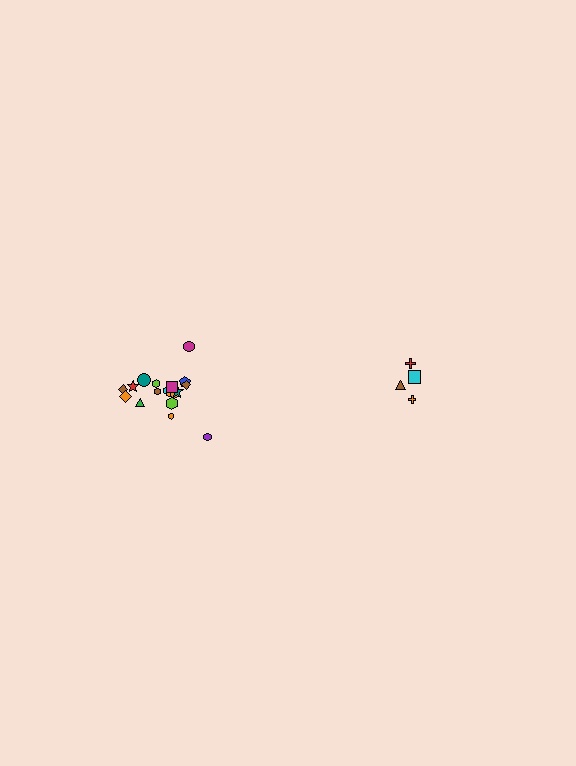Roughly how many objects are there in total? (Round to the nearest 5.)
Roughly 20 objects in total.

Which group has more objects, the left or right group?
The left group.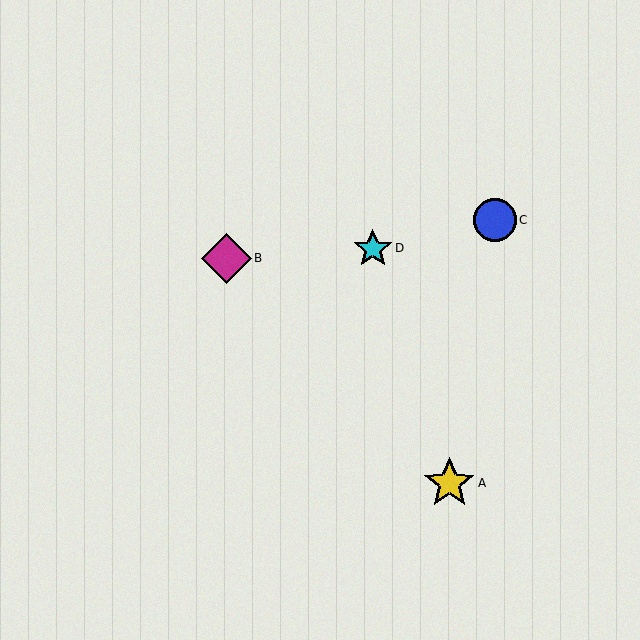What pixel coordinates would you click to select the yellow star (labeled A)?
Click at (449, 483) to select the yellow star A.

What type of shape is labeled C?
Shape C is a blue circle.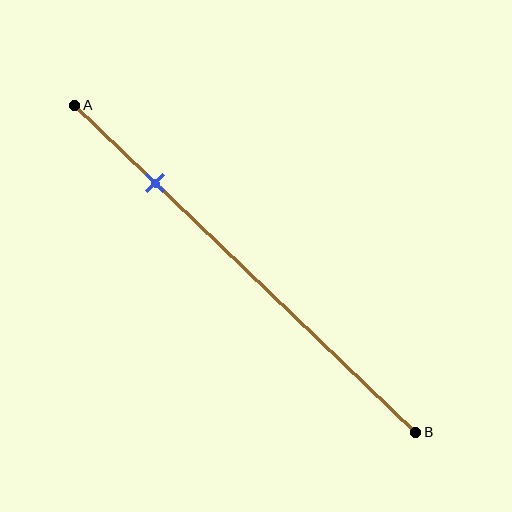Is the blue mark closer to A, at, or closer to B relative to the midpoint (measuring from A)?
The blue mark is closer to point A than the midpoint of segment AB.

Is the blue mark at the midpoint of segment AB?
No, the mark is at about 25% from A, not at the 50% midpoint.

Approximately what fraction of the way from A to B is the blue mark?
The blue mark is approximately 25% of the way from A to B.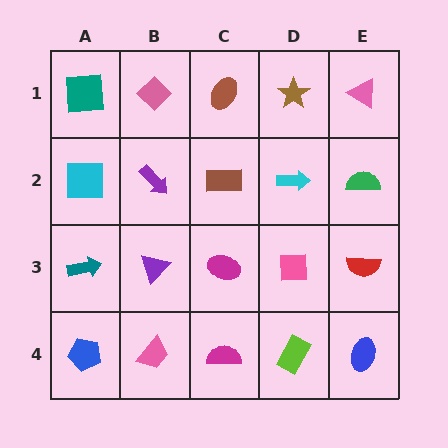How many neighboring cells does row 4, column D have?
3.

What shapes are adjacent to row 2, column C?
A brown ellipse (row 1, column C), a magenta ellipse (row 3, column C), a purple arrow (row 2, column B), a cyan arrow (row 2, column D).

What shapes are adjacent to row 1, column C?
A brown rectangle (row 2, column C), a pink diamond (row 1, column B), a brown star (row 1, column D).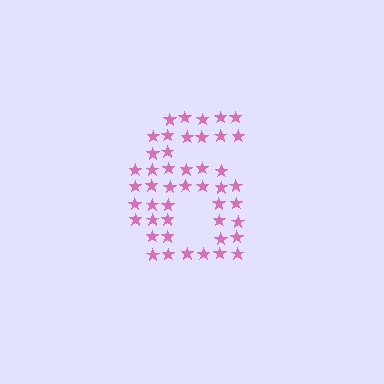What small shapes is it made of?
It is made of small stars.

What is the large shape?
The large shape is the digit 6.